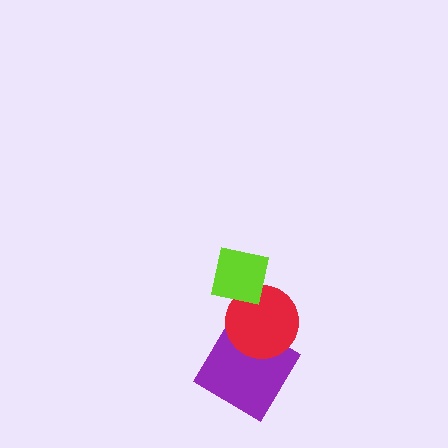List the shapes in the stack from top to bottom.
From top to bottom: the lime square, the red circle, the purple diamond.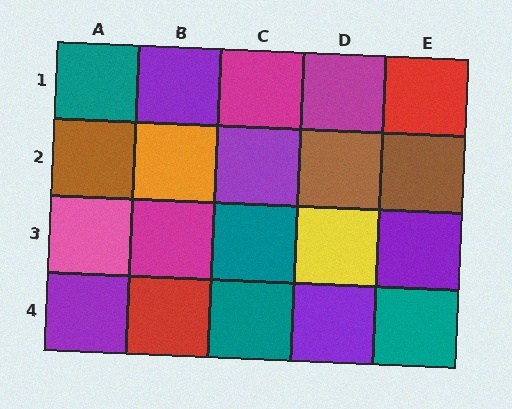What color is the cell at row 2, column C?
Purple.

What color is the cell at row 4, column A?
Purple.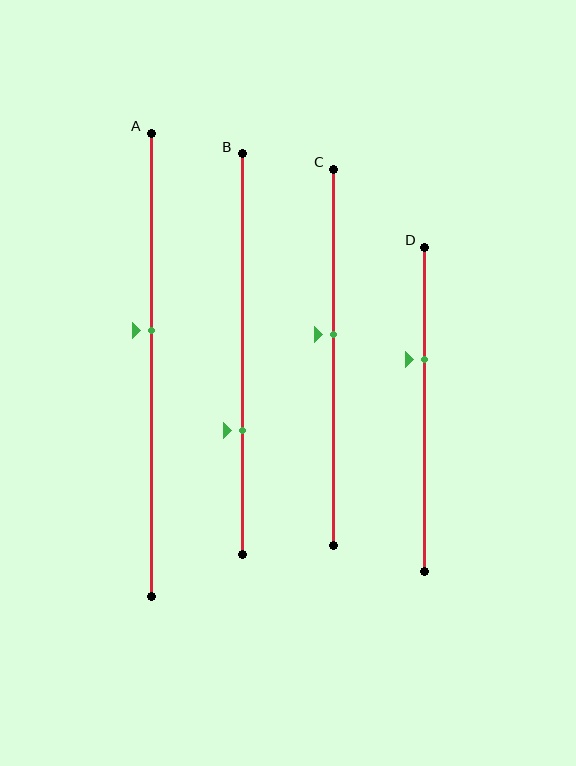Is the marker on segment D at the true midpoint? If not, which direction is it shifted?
No, the marker on segment D is shifted upward by about 15% of the segment length.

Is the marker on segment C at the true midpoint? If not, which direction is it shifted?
No, the marker on segment C is shifted upward by about 6% of the segment length.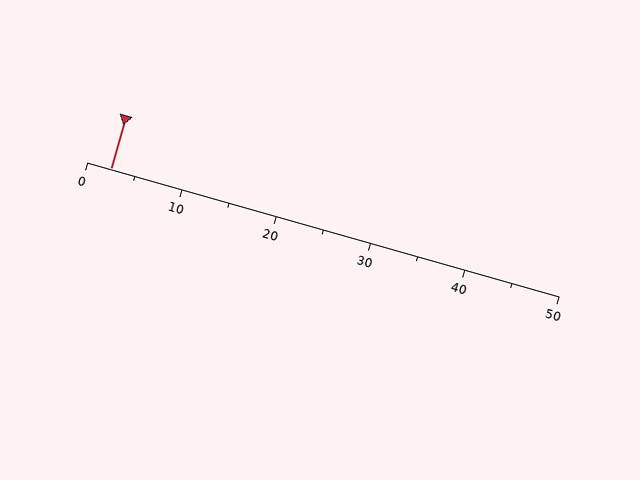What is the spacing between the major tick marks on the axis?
The major ticks are spaced 10 apart.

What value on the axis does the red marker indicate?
The marker indicates approximately 2.5.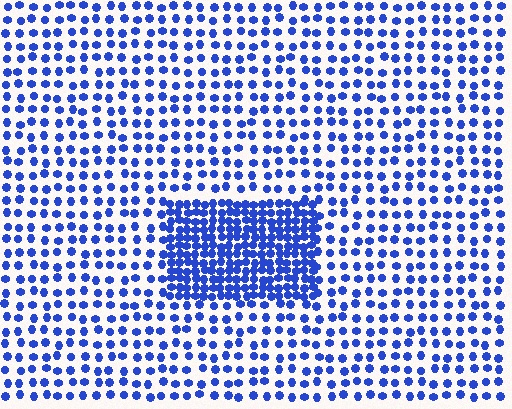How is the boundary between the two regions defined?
The boundary is defined by a change in element density (approximately 2.4x ratio). All elements are the same color, size, and shape.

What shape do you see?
I see a rectangle.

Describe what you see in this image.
The image contains small blue elements arranged at two different densities. A rectangle-shaped region is visible where the elements are more densely packed than the surrounding area.